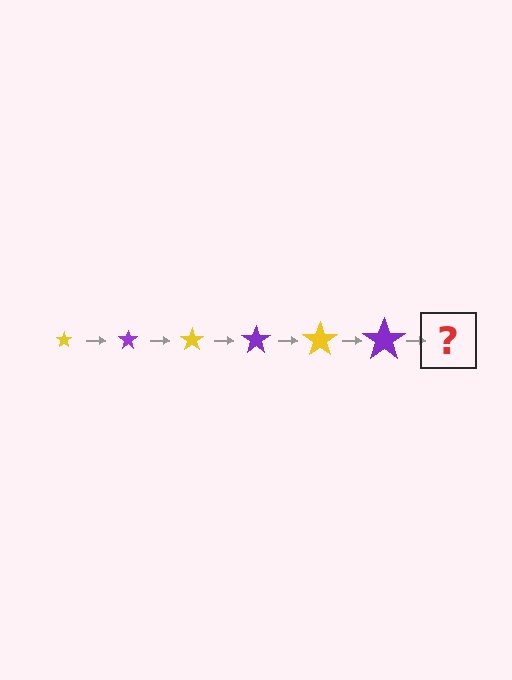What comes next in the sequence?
The next element should be a yellow star, larger than the previous one.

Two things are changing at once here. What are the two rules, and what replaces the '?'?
The two rules are that the star grows larger each step and the color cycles through yellow and purple. The '?' should be a yellow star, larger than the previous one.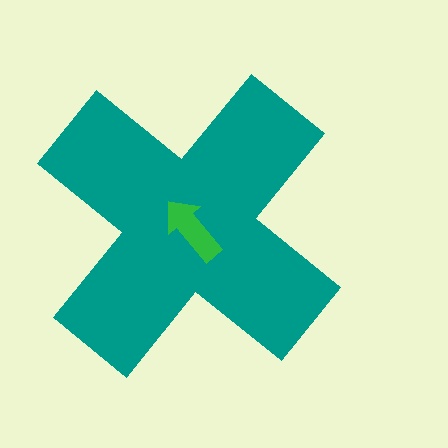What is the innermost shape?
The green arrow.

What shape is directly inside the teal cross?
The green arrow.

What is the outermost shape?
The teal cross.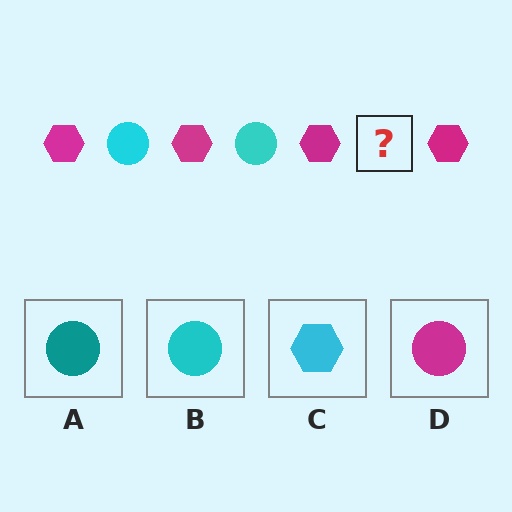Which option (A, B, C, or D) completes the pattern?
B.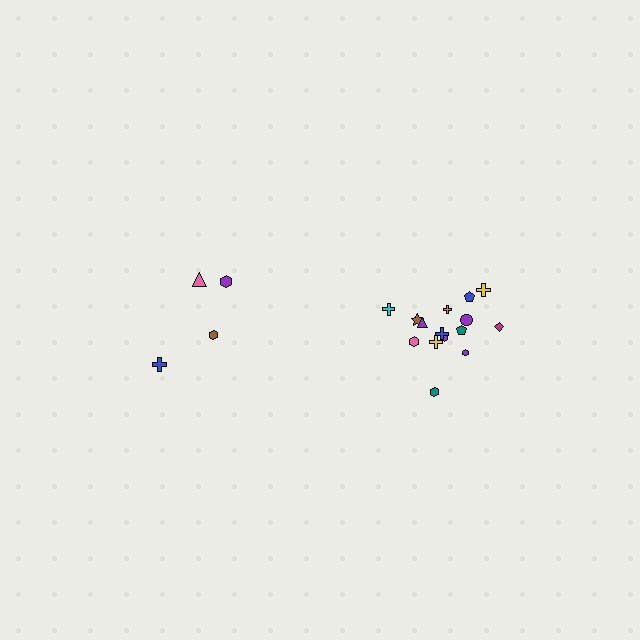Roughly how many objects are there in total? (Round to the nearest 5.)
Roughly 20 objects in total.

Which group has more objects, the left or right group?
The right group.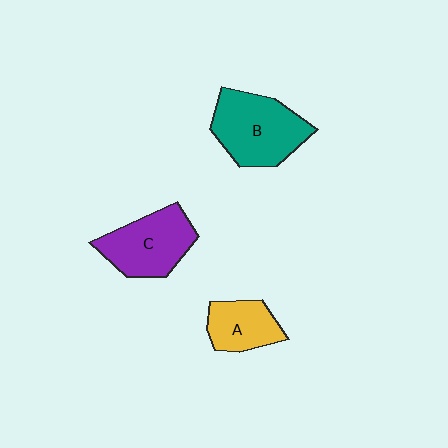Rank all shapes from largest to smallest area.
From largest to smallest: B (teal), C (purple), A (yellow).